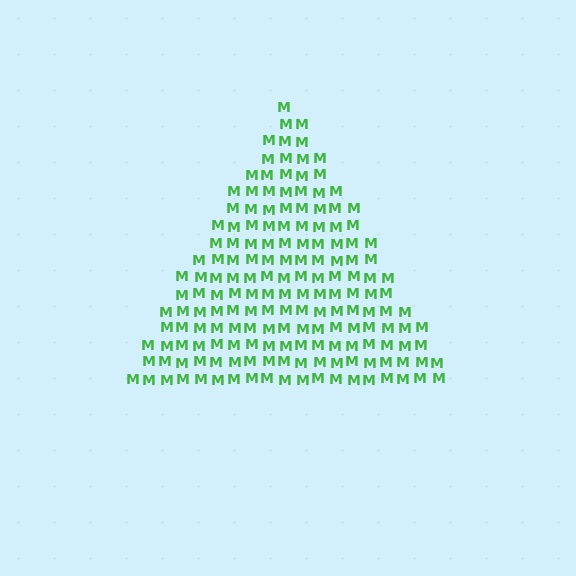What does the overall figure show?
The overall figure shows a triangle.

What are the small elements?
The small elements are letter M's.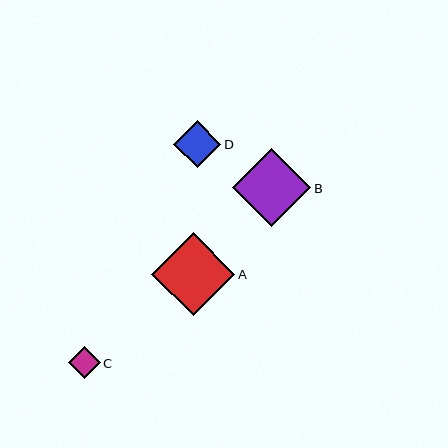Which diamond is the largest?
Diamond A is the largest with a size of approximately 83 pixels.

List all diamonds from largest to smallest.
From largest to smallest: A, B, D, C.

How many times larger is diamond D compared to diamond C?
Diamond D is approximately 1.5 times the size of diamond C.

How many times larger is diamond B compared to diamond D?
Diamond B is approximately 1.7 times the size of diamond D.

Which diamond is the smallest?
Diamond C is the smallest with a size of approximately 32 pixels.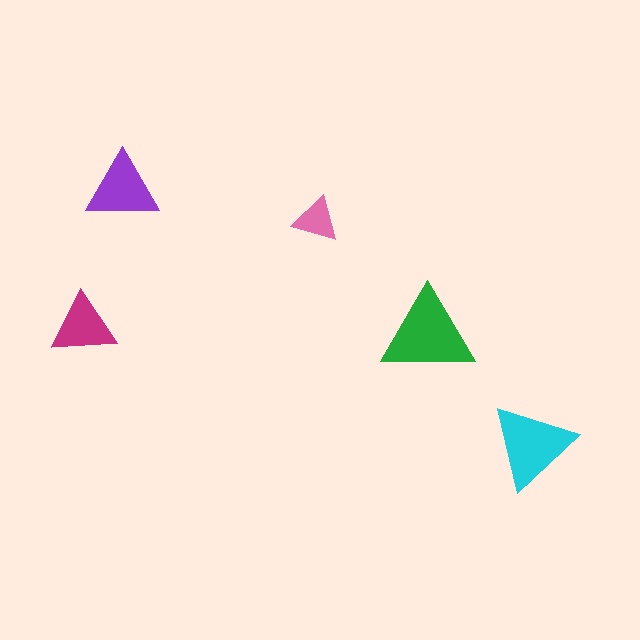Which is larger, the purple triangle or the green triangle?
The green one.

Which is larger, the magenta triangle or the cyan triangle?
The cyan one.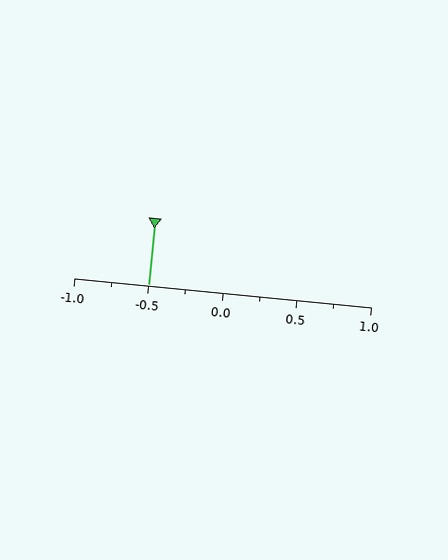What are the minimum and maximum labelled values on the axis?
The axis runs from -1.0 to 1.0.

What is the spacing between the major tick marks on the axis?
The major ticks are spaced 0.5 apart.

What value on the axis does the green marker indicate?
The marker indicates approximately -0.5.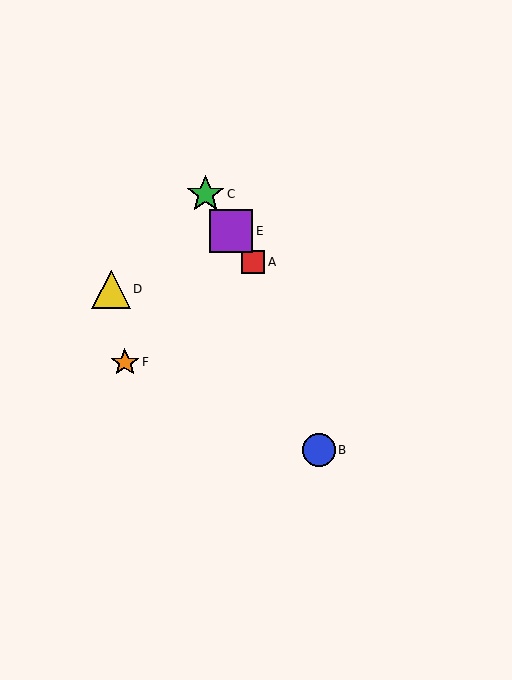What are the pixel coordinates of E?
Object E is at (231, 231).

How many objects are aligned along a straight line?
3 objects (A, C, E) are aligned along a straight line.